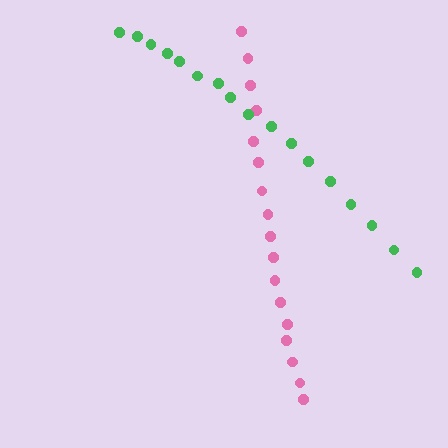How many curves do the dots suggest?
There are 2 distinct paths.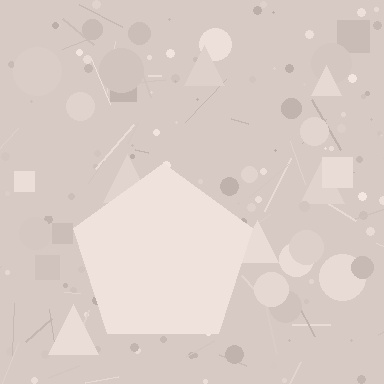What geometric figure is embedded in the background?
A pentagon is embedded in the background.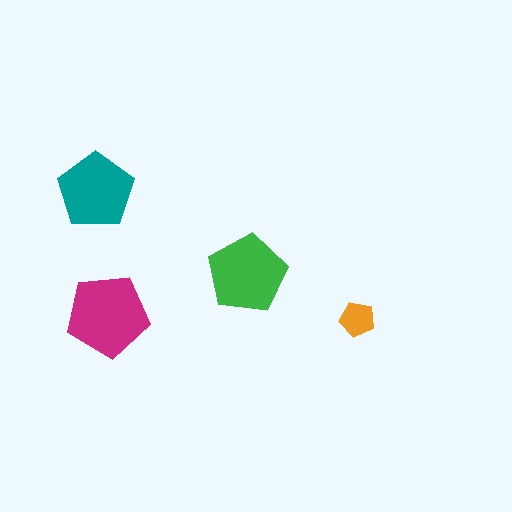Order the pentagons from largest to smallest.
the magenta one, the green one, the teal one, the orange one.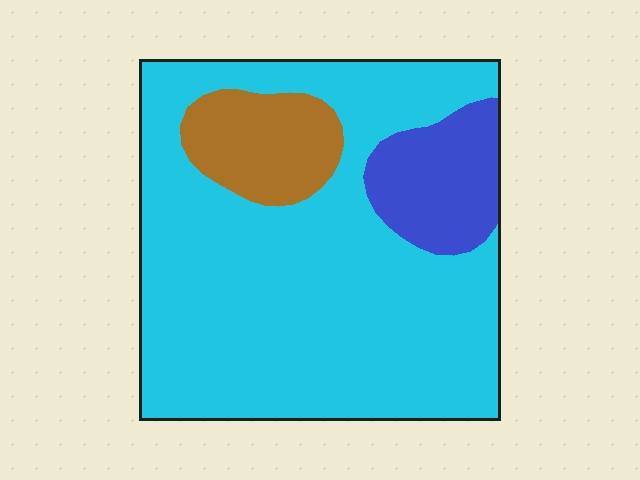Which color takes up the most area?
Cyan, at roughly 75%.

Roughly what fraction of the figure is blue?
Blue takes up about one eighth (1/8) of the figure.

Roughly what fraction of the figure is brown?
Brown covers around 10% of the figure.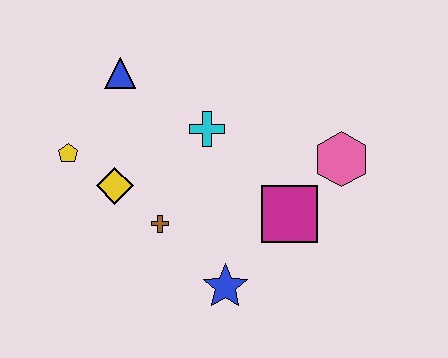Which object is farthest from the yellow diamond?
The pink hexagon is farthest from the yellow diamond.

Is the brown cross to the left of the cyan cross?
Yes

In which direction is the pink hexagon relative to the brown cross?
The pink hexagon is to the right of the brown cross.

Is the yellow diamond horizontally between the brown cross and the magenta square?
No